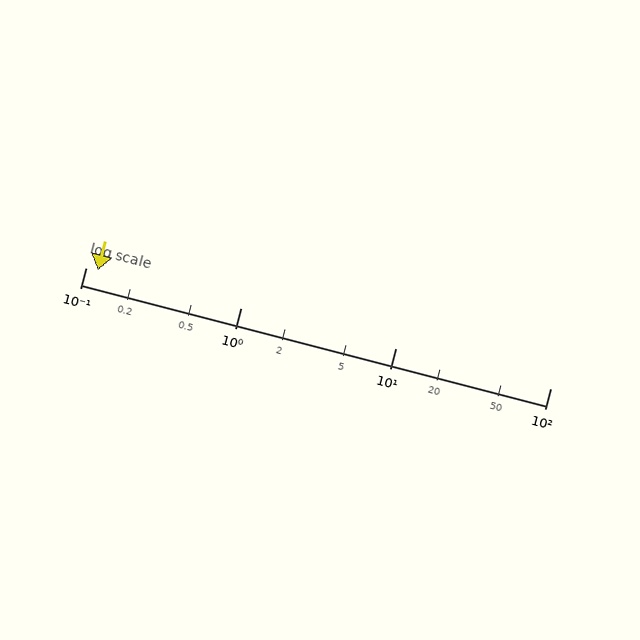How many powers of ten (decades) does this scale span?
The scale spans 3 decades, from 0.1 to 100.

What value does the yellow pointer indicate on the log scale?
The pointer indicates approximately 0.12.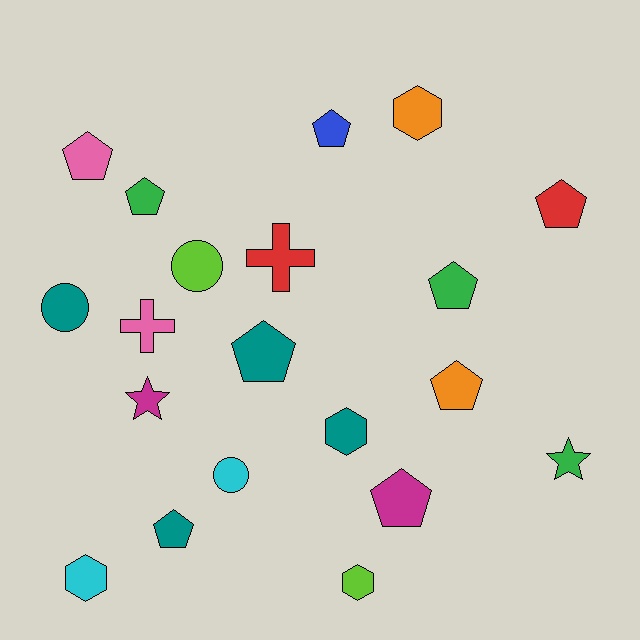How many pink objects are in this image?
There are 2 pink objects.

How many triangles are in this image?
There are no triangles.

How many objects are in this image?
There are 20 objects.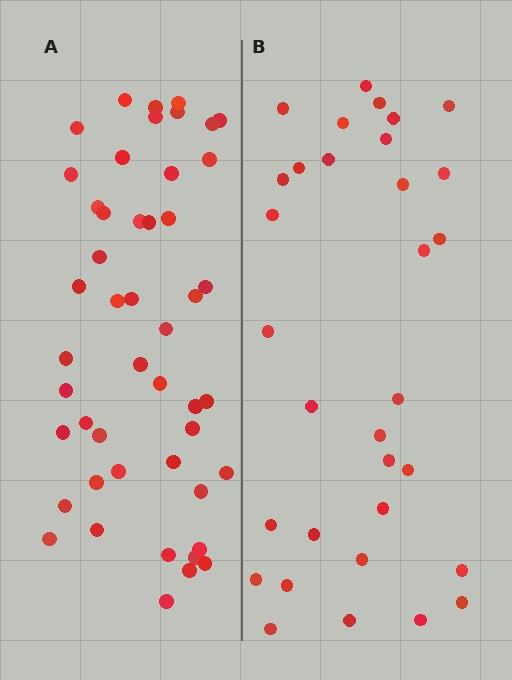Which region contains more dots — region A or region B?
Region A (the left region) has more dots.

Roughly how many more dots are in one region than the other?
Region A has approximately 15 more dots than region B.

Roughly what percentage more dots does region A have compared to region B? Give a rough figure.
About 50% more.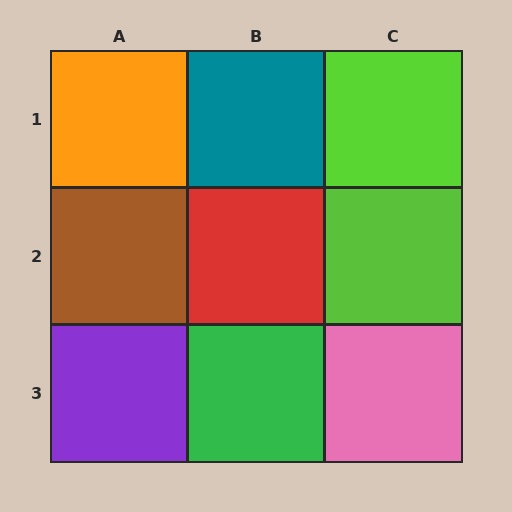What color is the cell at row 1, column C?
Lime.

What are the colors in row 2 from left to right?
Brown, red, lime.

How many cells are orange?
1 cell is orange.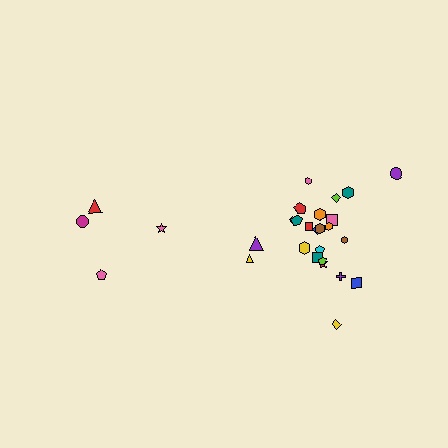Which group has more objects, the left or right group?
The right group.